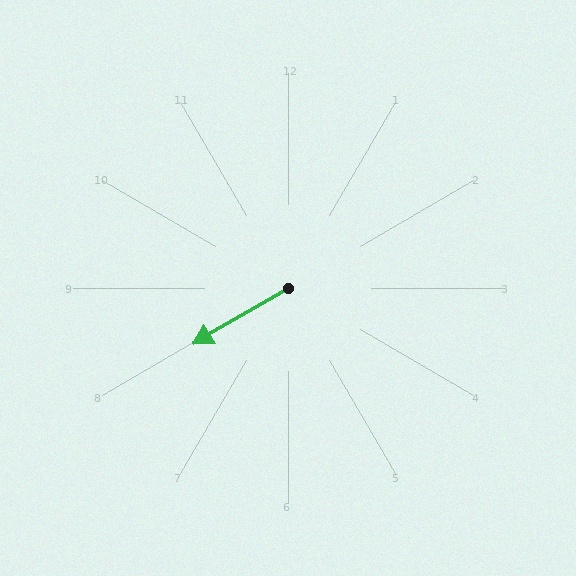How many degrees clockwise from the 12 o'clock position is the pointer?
Approximately 240 degrees.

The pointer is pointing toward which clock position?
Roughly 8 o'clock.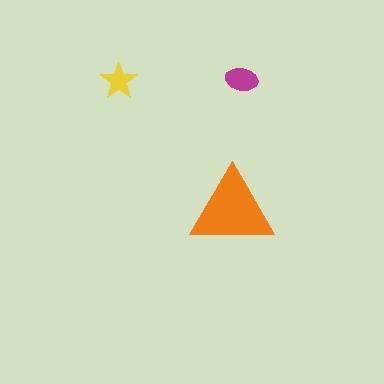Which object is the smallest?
The yellow star.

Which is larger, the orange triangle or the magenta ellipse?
The orange triangle.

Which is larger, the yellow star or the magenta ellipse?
The magenta ellipse.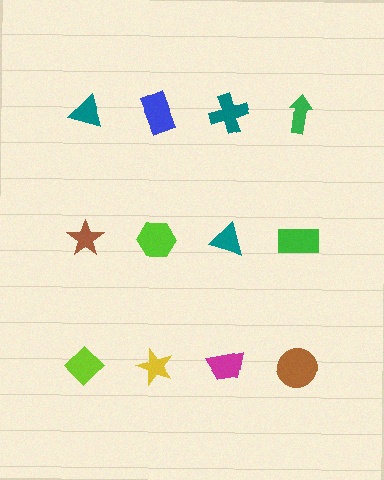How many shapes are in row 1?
4 shapes.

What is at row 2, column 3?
A teal triangle.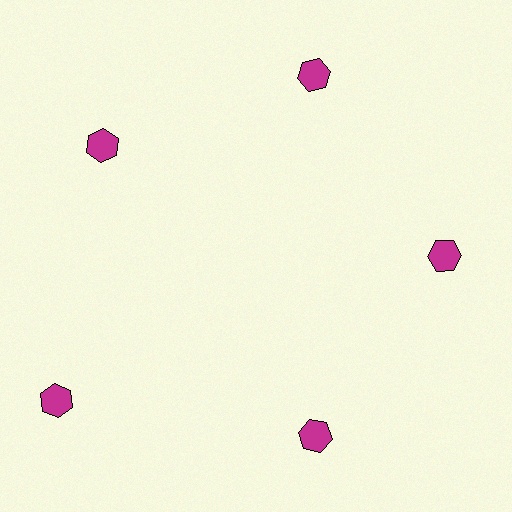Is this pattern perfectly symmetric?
No. The 5 magenta hexagons are arranged in a ring, but one element near the 8 o'clock position is pushed outward from the center, breaking the 5-fold rotational symmetry.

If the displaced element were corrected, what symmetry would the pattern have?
It would have 5-fold rotational symmetry — the pattern would map onto itself every 72 degrees.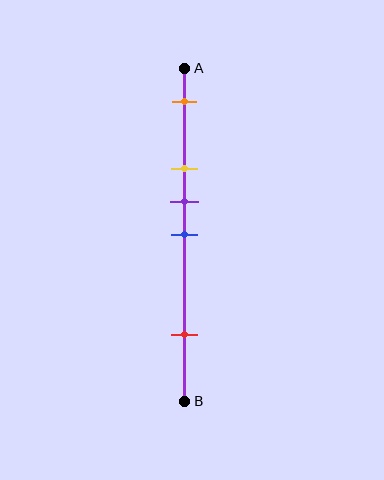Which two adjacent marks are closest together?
The purple and blue marks are the closest adjacent pair.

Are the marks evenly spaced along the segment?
No, the marks are not evenly spaced.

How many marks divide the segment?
There are 5 marks dividing the segment.